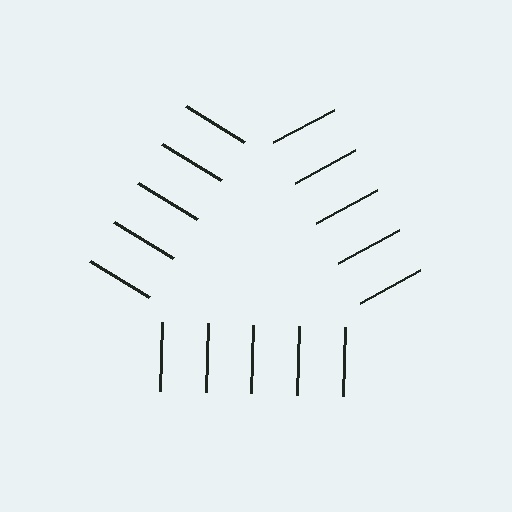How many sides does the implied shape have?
3 sides — the line-ends trace a triangle.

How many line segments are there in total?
15 — 5 along each of the 3 edges.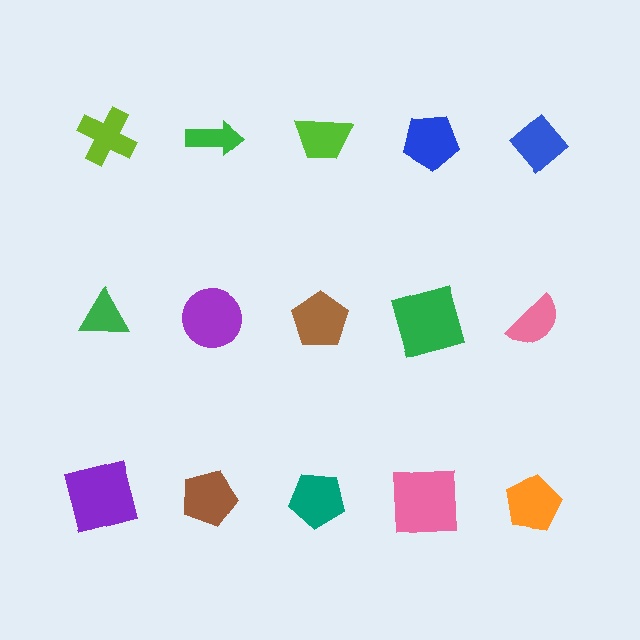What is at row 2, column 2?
A purple circle.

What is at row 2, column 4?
A green square.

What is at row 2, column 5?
A pink semicircle.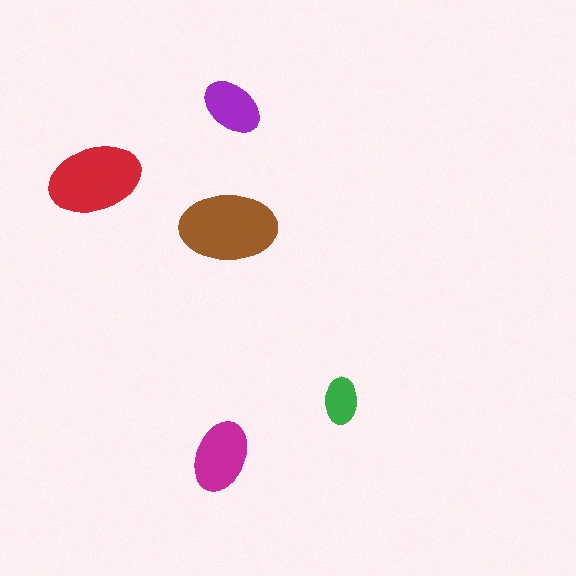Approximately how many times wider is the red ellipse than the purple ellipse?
About 1.5 times wider.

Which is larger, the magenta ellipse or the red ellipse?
The red one.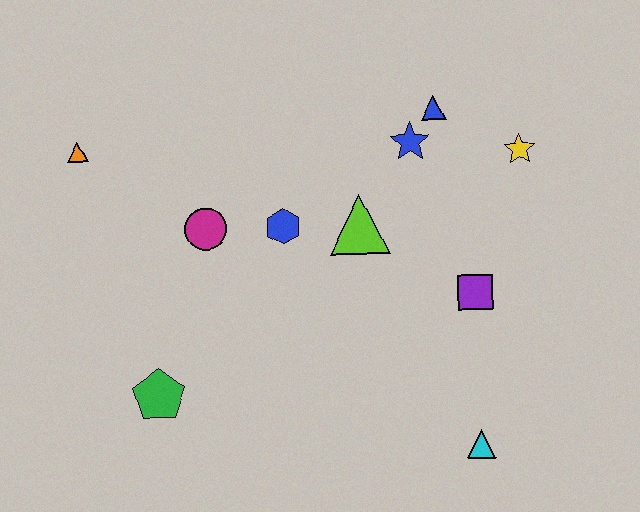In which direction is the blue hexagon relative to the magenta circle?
The blue hexagon is to the right of the magenta circle.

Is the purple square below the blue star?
Yes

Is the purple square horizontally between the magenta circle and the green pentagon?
No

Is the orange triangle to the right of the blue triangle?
No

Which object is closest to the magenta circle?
The blue hexagon is closest to the magenta circle.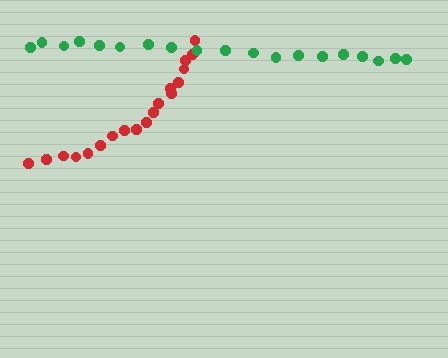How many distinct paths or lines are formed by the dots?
There are 2 distinct paths.